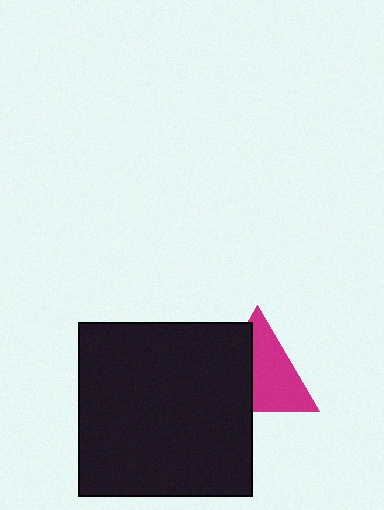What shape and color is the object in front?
The object in front is a black square.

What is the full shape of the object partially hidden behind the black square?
The partially hidden object is a magenta triangle.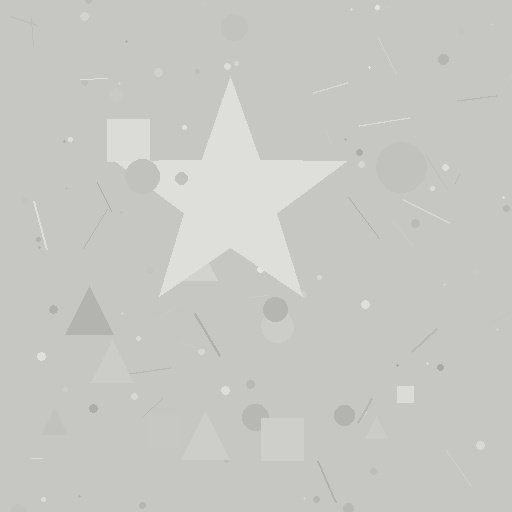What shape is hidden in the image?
A star is hidden in the image.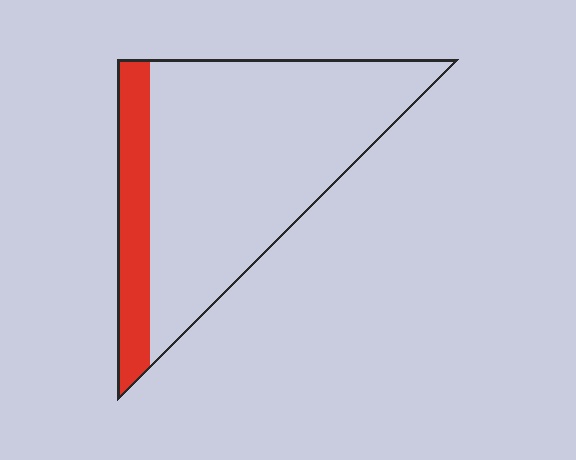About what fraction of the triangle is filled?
About one fifth (1/5).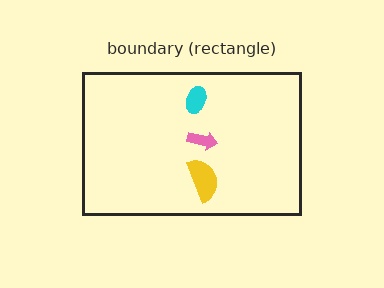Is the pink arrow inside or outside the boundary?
Inside.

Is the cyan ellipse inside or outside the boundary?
Inside.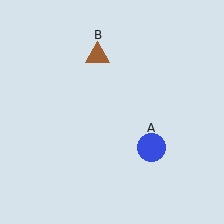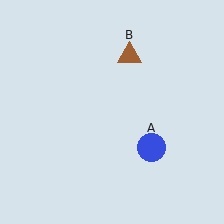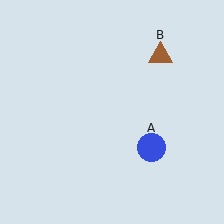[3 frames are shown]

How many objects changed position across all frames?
1 object changed position: brown triangle (object B).